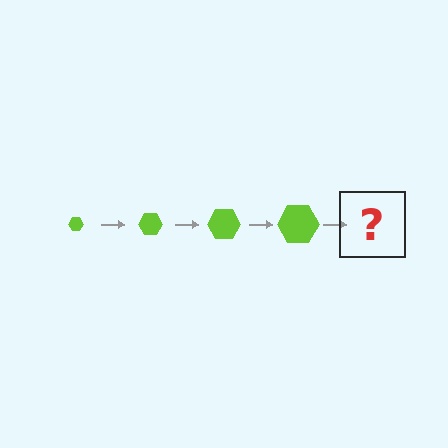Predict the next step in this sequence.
The next step is a lime hexagon, larger than the previous one.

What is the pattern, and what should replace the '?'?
The pattern is that the hexagon gets progressively larger each step. The '?' should be a lime hexagon, larger than the previous one.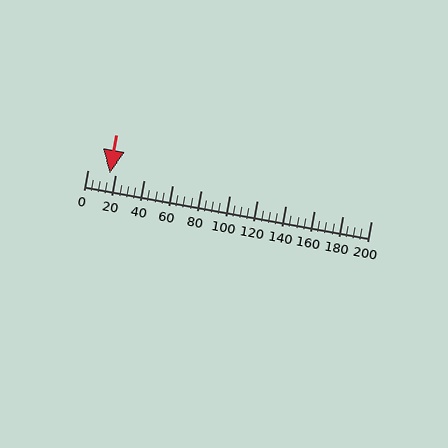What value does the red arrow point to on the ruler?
The red arrow points to approximately 15.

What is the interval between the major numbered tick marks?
The major tick marks are spaced 20 units apart.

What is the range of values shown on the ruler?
The ruler shows values from 0 to 200.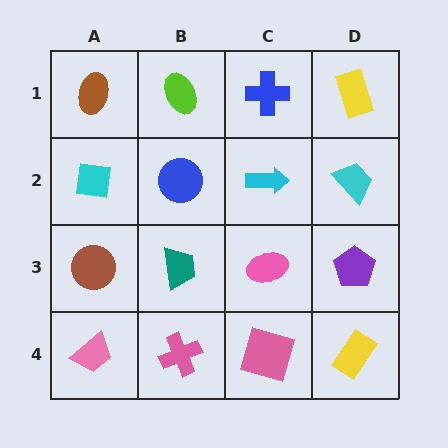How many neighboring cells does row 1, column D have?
2.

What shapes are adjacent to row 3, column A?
A cyan square (row 2, column A), a pink trapezoid (row 4, column A), a teal trapezoid (row 3, column B).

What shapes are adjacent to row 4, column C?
A pink ellipse (row 3, column C), a pink cross (row 4, column B), a yellow rectangle (row 4, column D).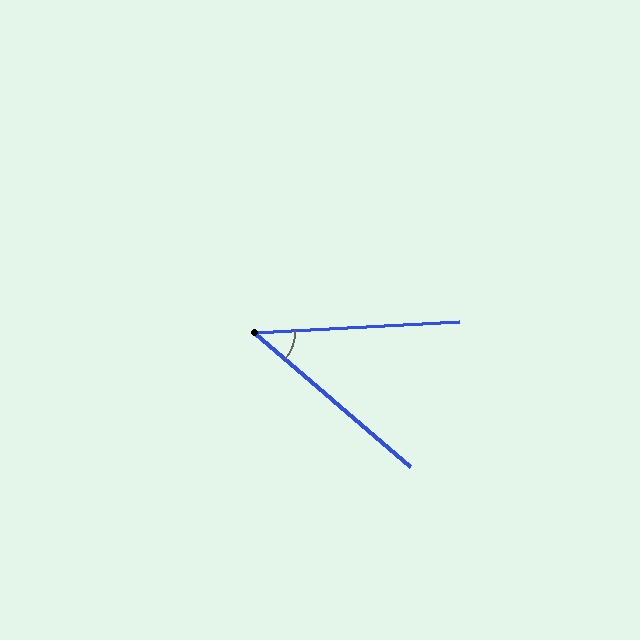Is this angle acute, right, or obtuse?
It is acute.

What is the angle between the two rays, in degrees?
Approximately 44 degrees.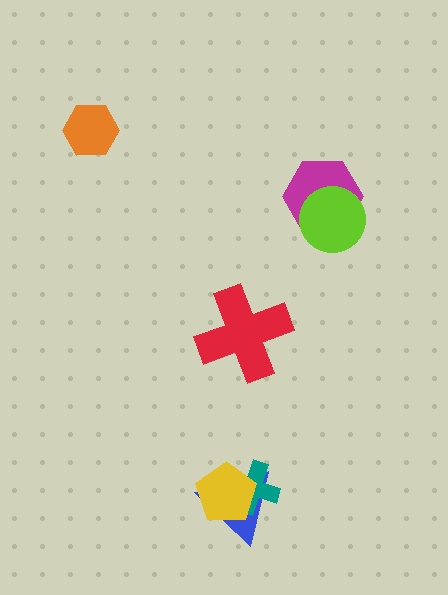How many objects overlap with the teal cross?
2 objects overlap with the teal cross.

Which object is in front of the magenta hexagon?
The lime circle is in front of the magenta hexagon.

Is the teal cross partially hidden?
Yes, it is partially covered by another shape.